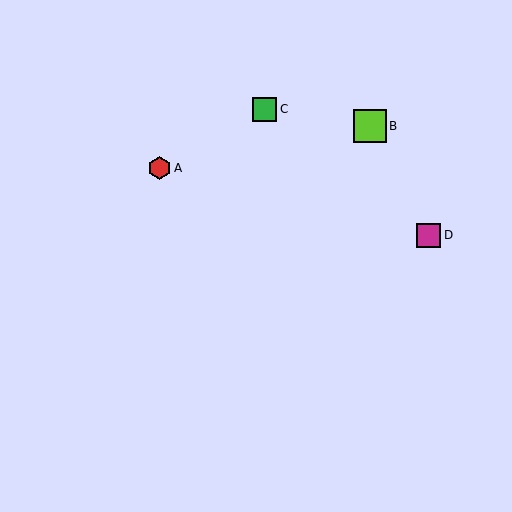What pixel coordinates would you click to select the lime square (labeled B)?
Click at (370, 126) to select the lime square B.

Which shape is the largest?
The lime square (labeled B) is the largest.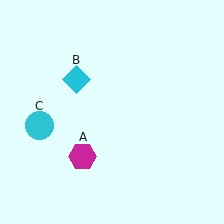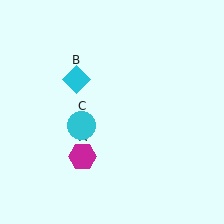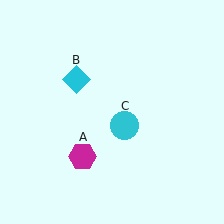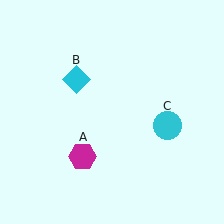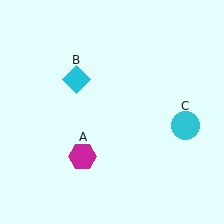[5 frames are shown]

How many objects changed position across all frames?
1 object changed position: cyan circle (object C).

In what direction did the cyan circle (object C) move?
The cyan circle (object C) moved right.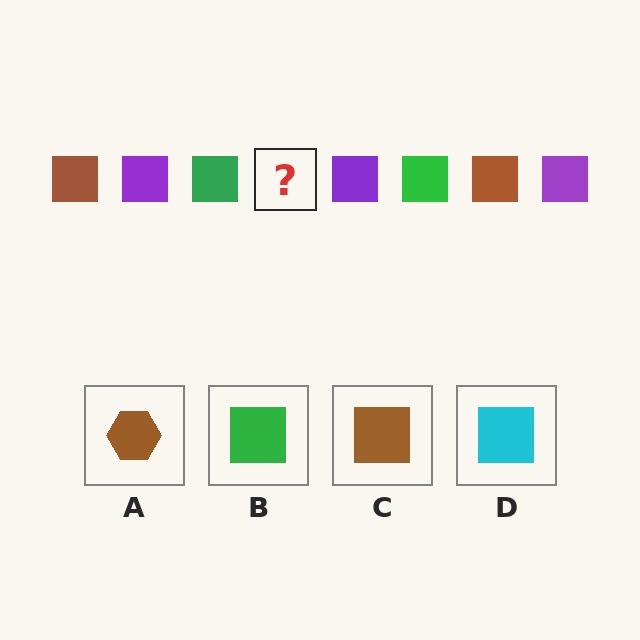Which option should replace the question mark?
Option C.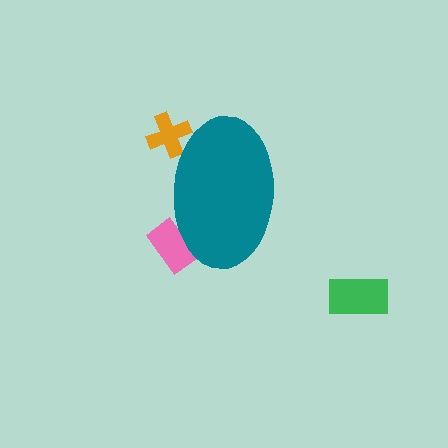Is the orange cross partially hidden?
Yes, the orange cross is partially hidden behind the teal ellipse.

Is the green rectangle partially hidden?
No, the green rectangle is fully visible.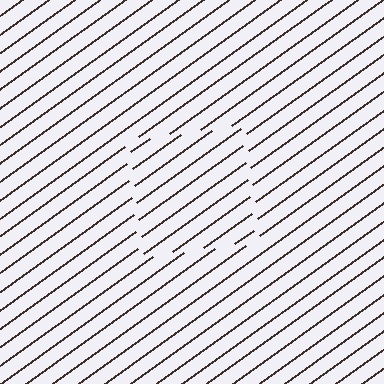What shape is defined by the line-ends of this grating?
An illusory square. The interior of the shape contains the same grating, shifted by half a period — the contour is defined by the phase discontinuity where line-ends from the inner and outer gratings abut.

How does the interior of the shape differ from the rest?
The interior of the shape contains the same grating, shifted by half a period — the contour is defined by the phase discontinuity where line-ends from the inner and outer gratings abut.